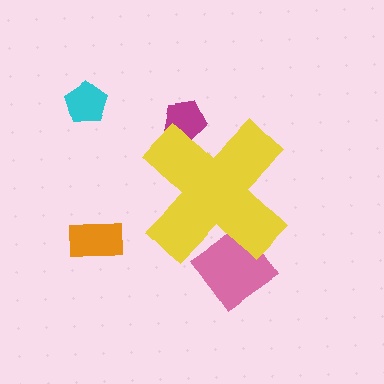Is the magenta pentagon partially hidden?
Yes, the magenta pentagon is partially hidden behind the yellow cross.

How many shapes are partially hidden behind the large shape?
2 shapes are partially hidden.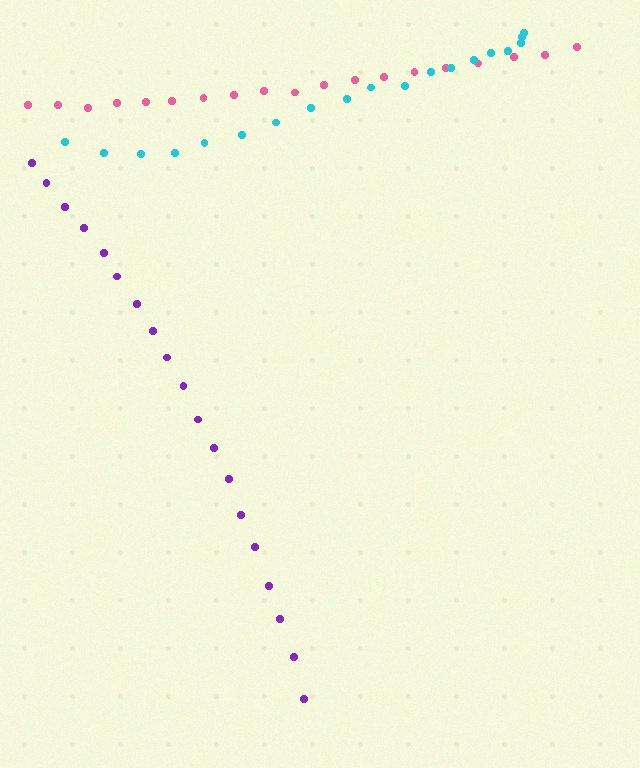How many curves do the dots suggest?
There are 3 distinct paths.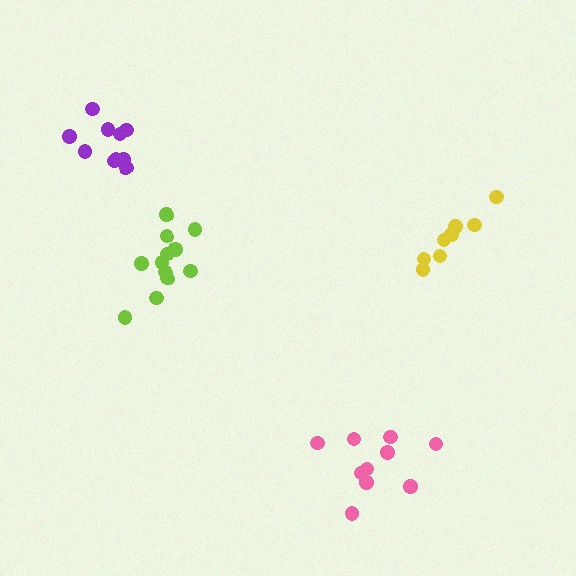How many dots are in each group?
Group 1: 8 dots, Group 2: 10 dots, Group 3: 10 dots, Group 4: 12 dots (40 total).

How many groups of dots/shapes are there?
There are 4 groups.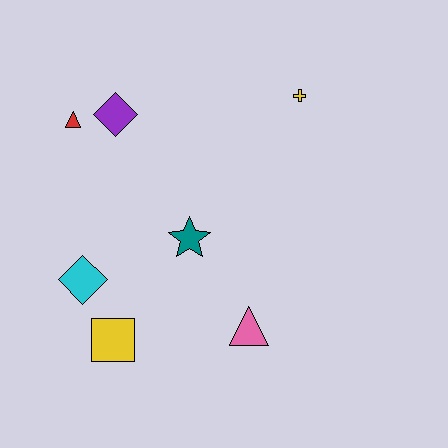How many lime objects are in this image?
There are no lime objects.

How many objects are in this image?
There are 7 objects.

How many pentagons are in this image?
There are no pentagons.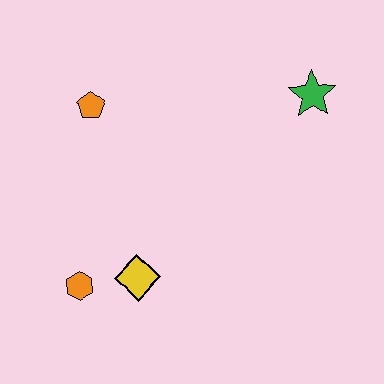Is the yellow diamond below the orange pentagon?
Yes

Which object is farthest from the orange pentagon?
The green star is farthest from the orange pentagon.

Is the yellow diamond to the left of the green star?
Yes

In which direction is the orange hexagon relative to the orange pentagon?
The orange hexagon is below the orange pentagon.